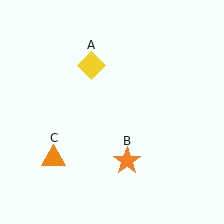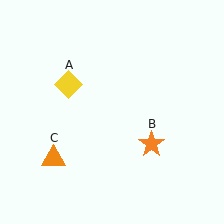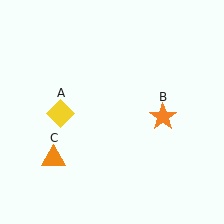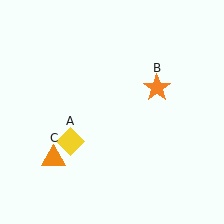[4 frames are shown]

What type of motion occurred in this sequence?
The yellow diamond (object A), orange star (object B) rotated counterclockwise around the center of the scene.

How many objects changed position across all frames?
2 objects changed position: yellow diamond (object A), orange star (object B).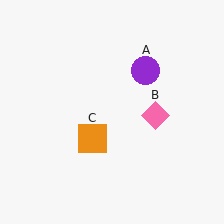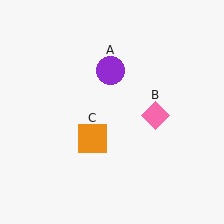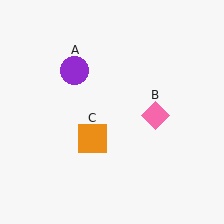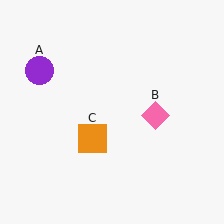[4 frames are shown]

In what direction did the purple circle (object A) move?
The purple circle (object A) moved left.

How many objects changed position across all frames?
1 object changed position: purple circle (object A).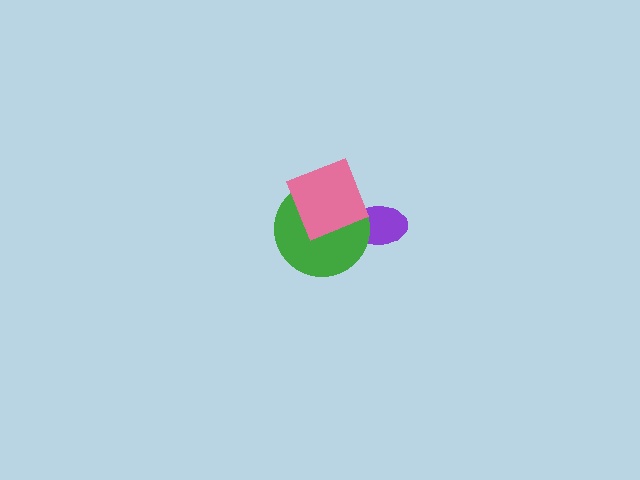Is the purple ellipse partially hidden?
Yes, it is partially covered by another shape.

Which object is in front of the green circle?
The pink diamond is in front of the green circle.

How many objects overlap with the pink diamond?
2 objects overlap with the pink diamond.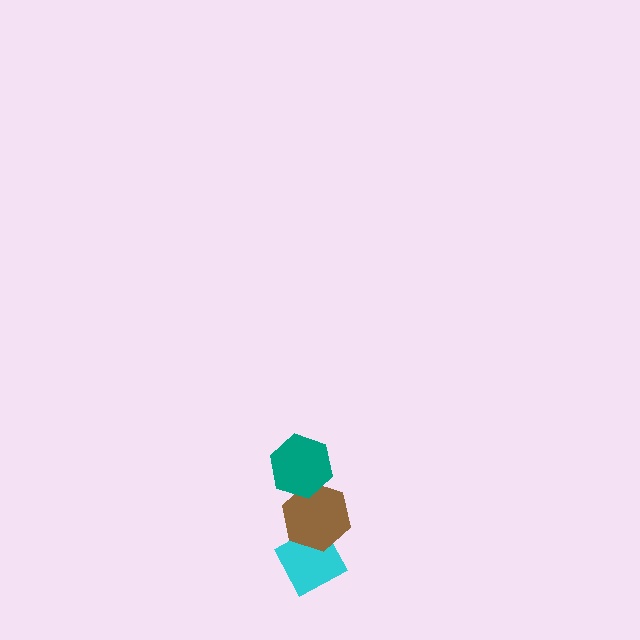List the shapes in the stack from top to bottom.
From top to bottom: the teal hexagon, the brown hexagon, the cyan diamond.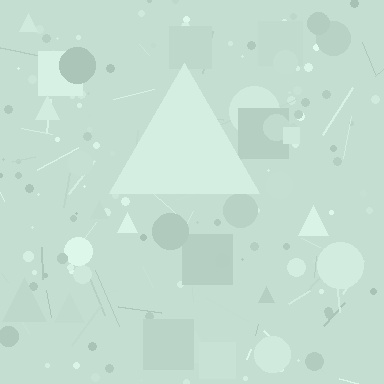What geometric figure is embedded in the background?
A triangle is embedded in the background.